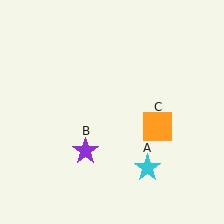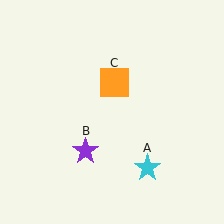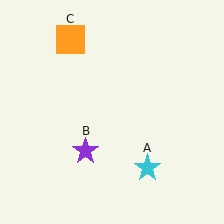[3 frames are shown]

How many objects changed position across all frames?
1 object changed position: orange square (object C).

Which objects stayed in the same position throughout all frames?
Cyan star (object A) and purple star (object B) remained stationary.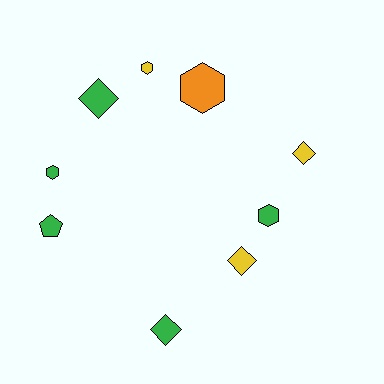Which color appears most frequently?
Green, with 5 objects.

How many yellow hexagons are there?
There is 1 yellow hexagon.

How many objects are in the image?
There are 9 objects.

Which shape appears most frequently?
Hexagon, with 4 objects.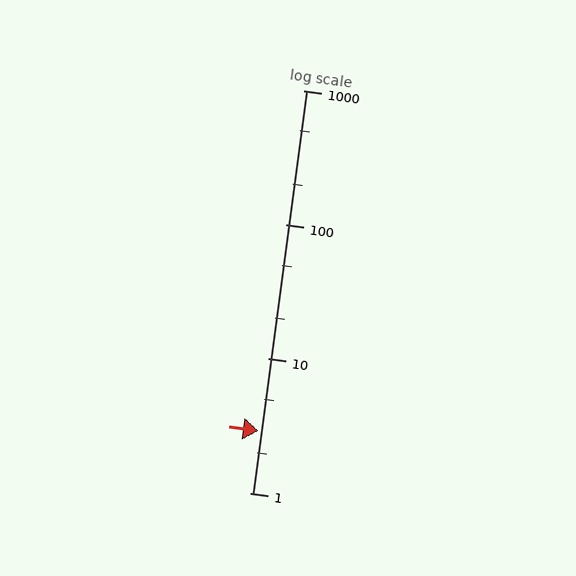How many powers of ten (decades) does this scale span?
The scale spans 3 decades, from 1 to 1000.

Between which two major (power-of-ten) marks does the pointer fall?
The pointer is between 1 and 10.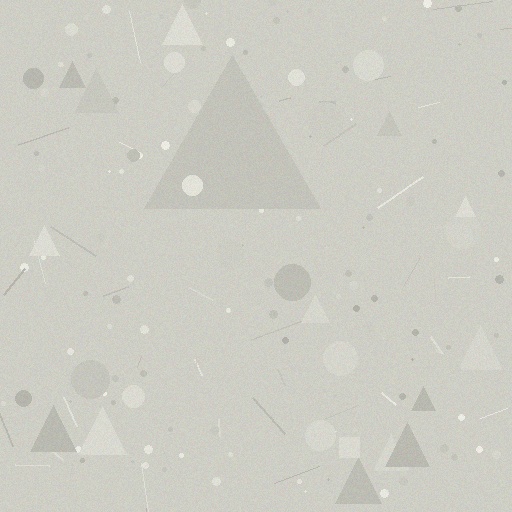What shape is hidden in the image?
A triangle is hidden in the image.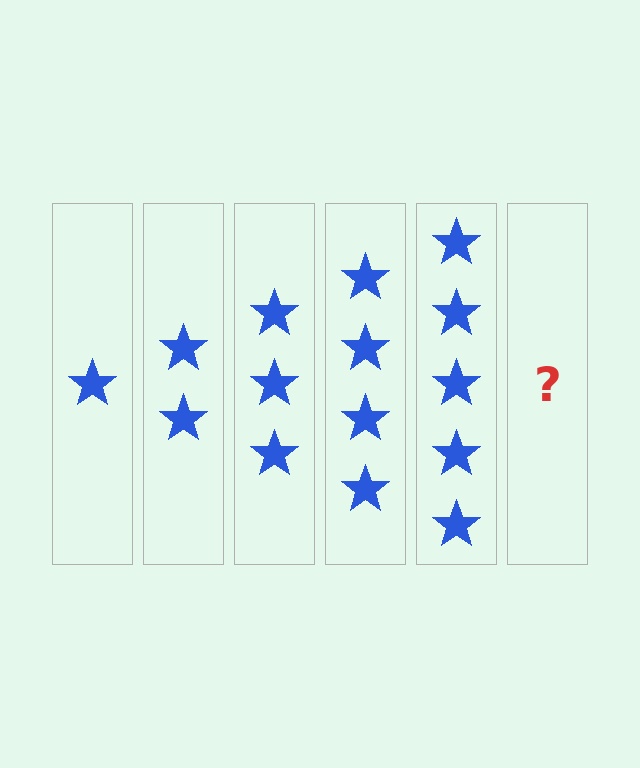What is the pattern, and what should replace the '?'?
The pattern is that each step adds one more star. The '?' should be 6 stars.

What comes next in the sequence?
The next element should be 6 stars.